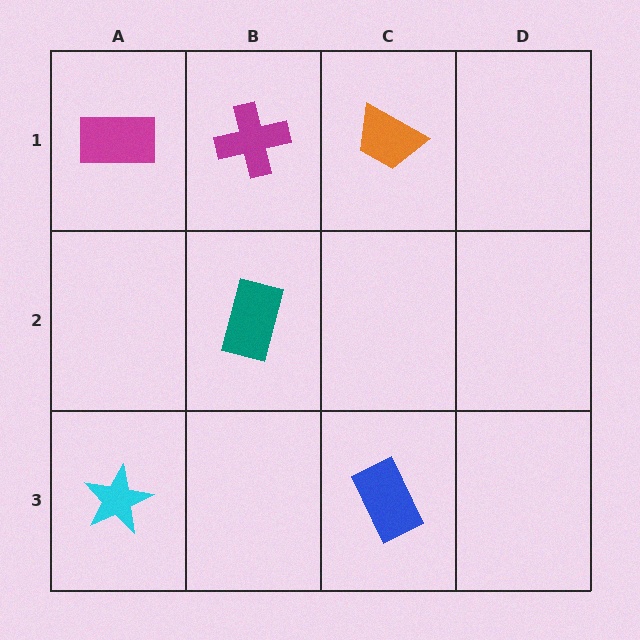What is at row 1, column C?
An orange trapezoid.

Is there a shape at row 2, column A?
No, that cell is empty.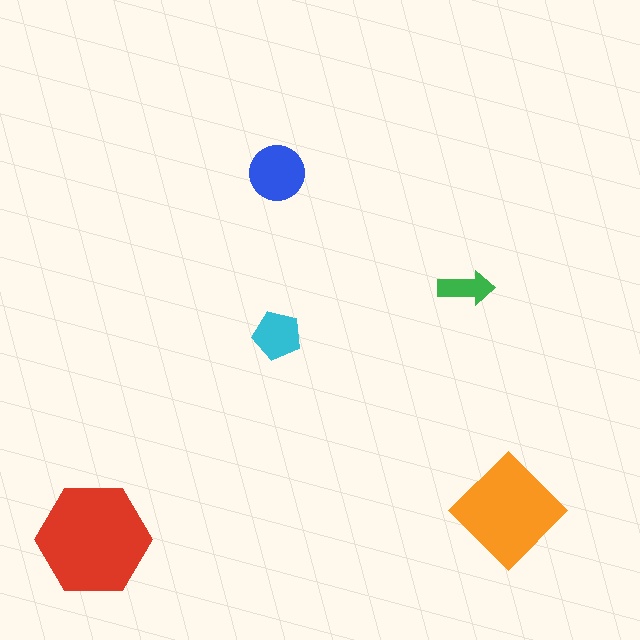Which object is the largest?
The red hexagon.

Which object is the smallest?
The green arrow.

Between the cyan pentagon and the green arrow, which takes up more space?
The cyan pentagon.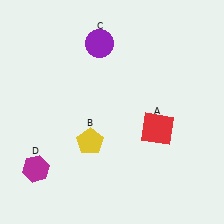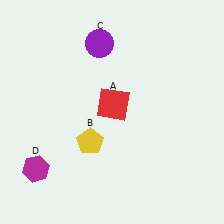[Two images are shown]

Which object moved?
The red square (A) moved left.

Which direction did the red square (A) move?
The red square (A) moved left.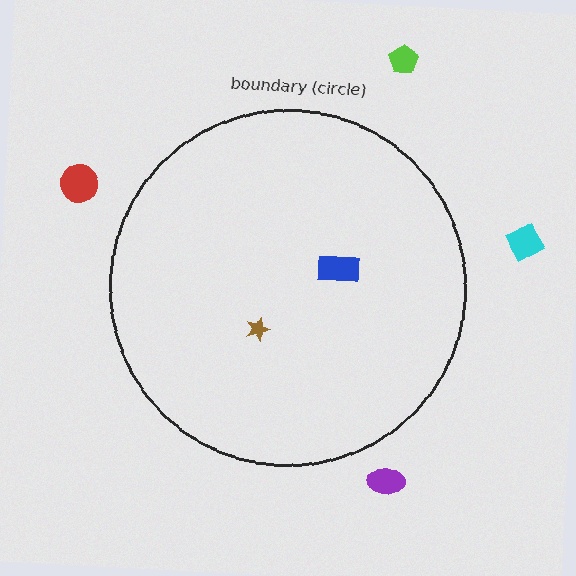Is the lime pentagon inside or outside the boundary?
Outside.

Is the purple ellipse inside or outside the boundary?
Outside.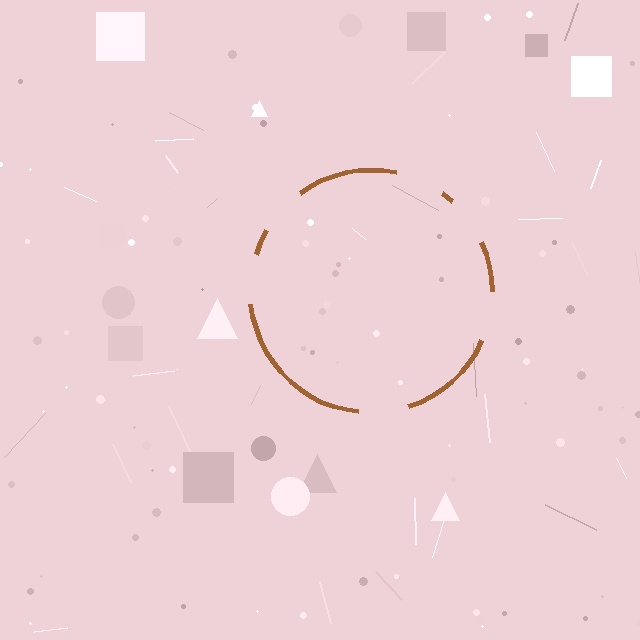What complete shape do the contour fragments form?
The contour fragments form a circle.